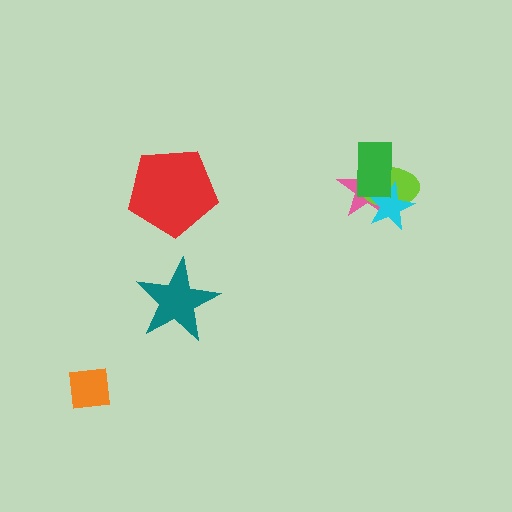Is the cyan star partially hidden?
Yes, it is partially covered by another shape.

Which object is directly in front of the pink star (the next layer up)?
The lime ellipse is directly in front of the pink star.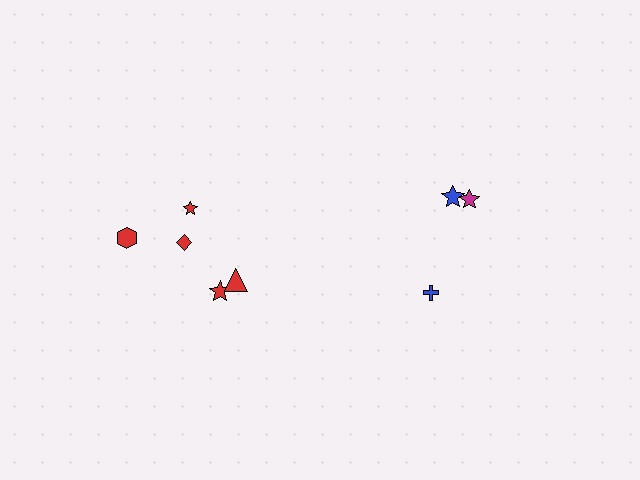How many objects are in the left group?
There are 5 objects.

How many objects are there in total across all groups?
There are 8 objects.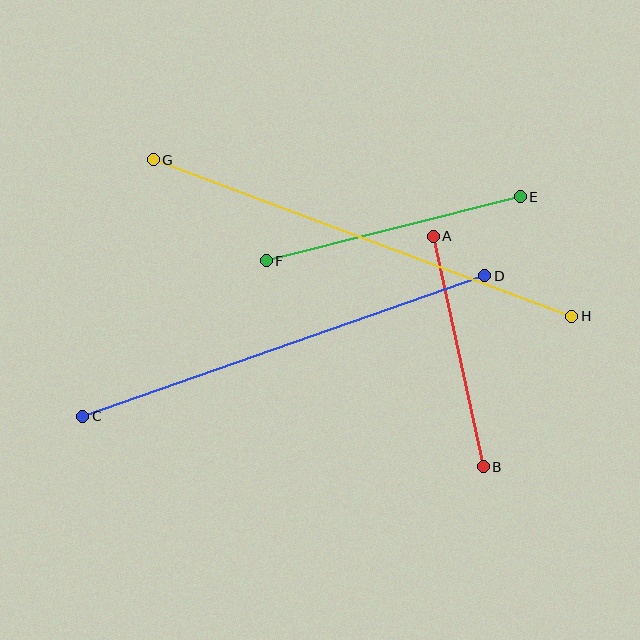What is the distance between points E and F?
The distance is approximately 262 pixels.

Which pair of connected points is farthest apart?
Points G and H are farthest apart.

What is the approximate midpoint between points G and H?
The midpoint is at approximately (363, 238) pixels.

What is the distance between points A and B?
The distance is approximately 236 pixels.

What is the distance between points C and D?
The distance is approximately 426 pixels.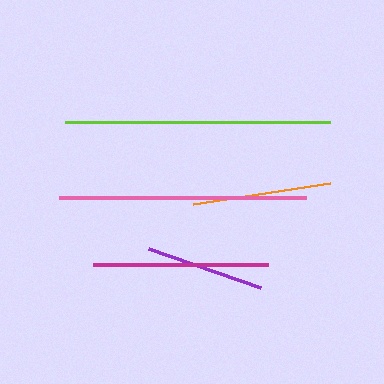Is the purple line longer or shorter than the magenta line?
The magenta line is longer than the purple line.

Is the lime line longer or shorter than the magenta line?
The lime line is longer than the magenta line.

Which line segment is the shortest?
The purple line is the shortest at approximately 118 pixels.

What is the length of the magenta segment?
The magenta segment is approximately 175 pixels long.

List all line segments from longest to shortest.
From longest to shortest: lime, pink, magenta, orange, purple.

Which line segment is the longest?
The lime line is the longest at approximately 265 pixels.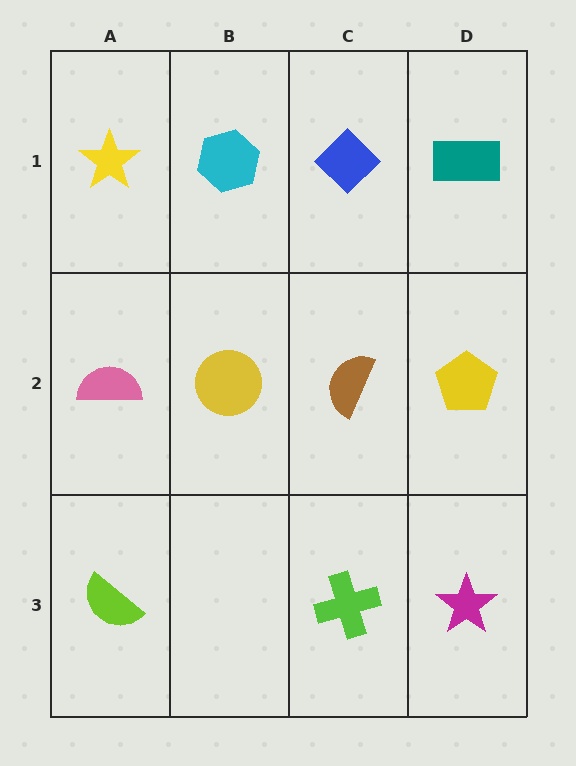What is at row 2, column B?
A yellow circle.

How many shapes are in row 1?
4 shapes.